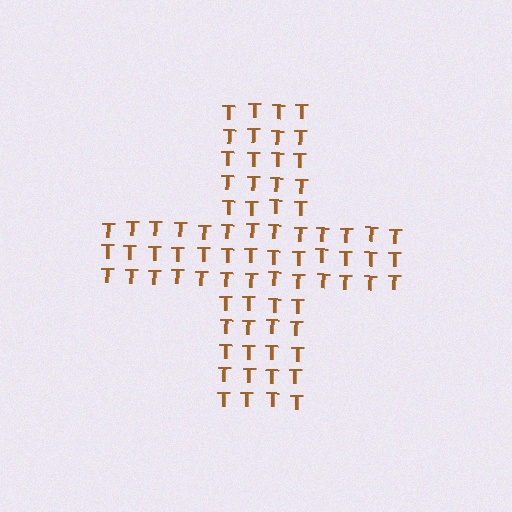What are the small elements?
The small elements are letter T's.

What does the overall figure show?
The overall figure shows a cross.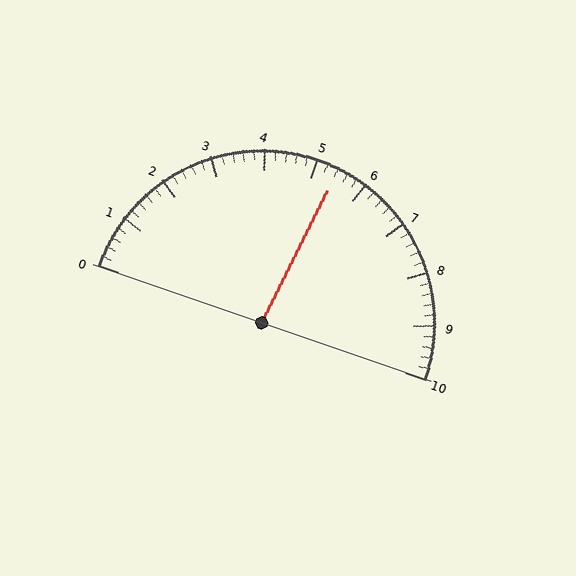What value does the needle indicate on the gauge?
The needle indicates approximately 5.4.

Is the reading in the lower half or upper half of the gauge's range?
The reading is in the upper half of the range (0 to 10).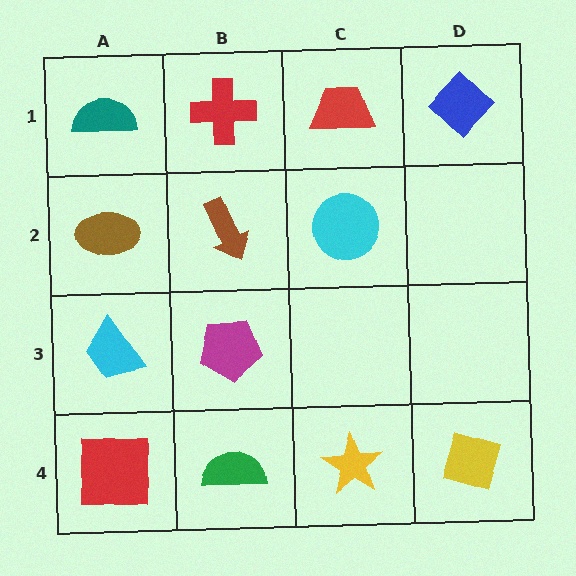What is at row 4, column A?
A red square.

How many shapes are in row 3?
2 shapes.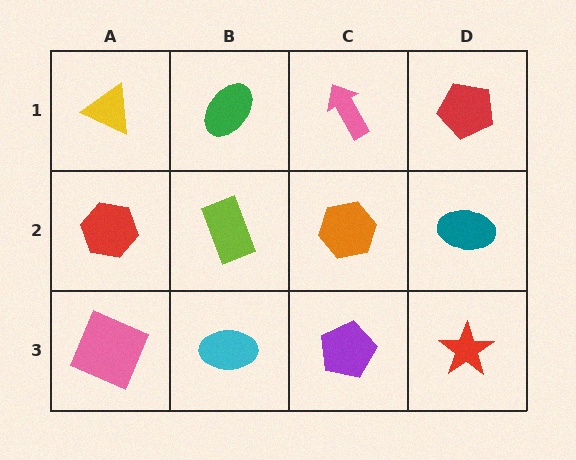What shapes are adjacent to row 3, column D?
A teal ellipse (row 2, column D), a purple pentagon (row 3, column C).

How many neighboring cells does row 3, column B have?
3.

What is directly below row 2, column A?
A pink square.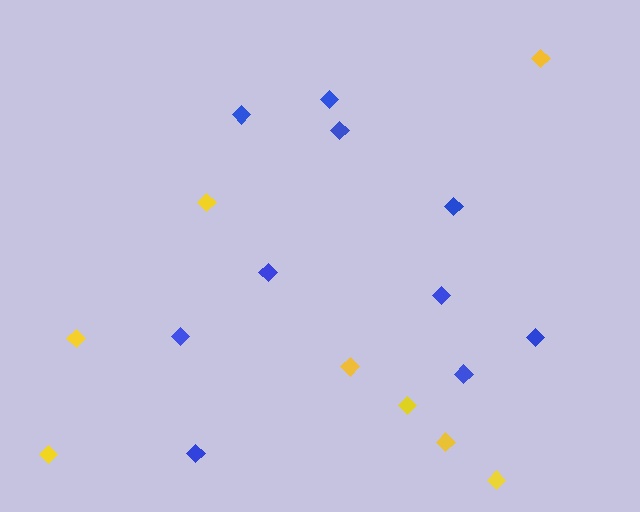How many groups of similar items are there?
There are 2 groups: one group of yellow diamonds (8) and one group of blue diamonds (10).